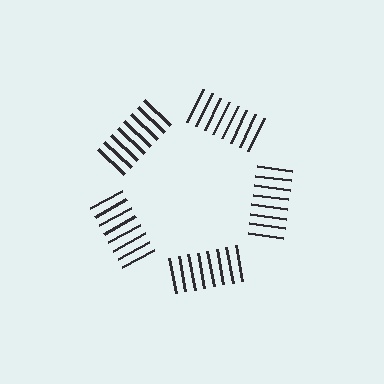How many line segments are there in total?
40 — 8 along each of the 5 edges.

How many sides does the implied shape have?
5 sides — the line-ends trace a pentagon.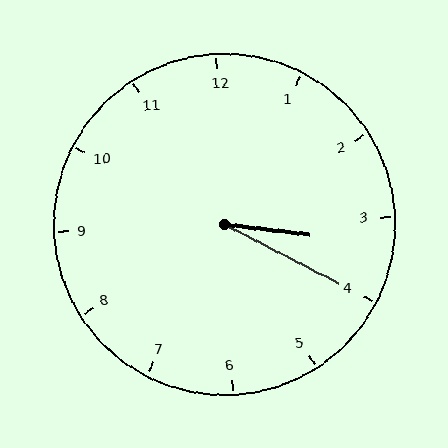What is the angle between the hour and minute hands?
Approximately 20 degrees.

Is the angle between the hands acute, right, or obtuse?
It is acute.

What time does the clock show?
3:20.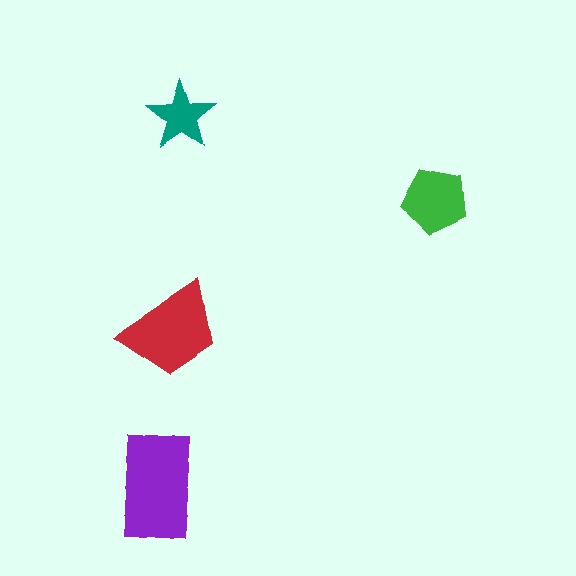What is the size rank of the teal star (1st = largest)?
4th.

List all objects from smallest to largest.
The teal star, the green pentagon, the red trapezoid, the purple rectangle.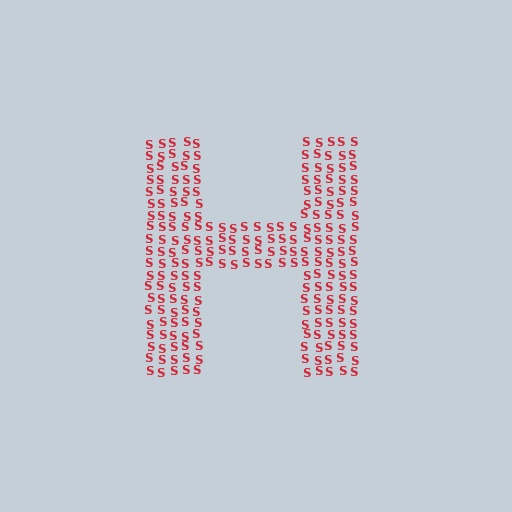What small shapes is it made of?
It is made of small letter S's.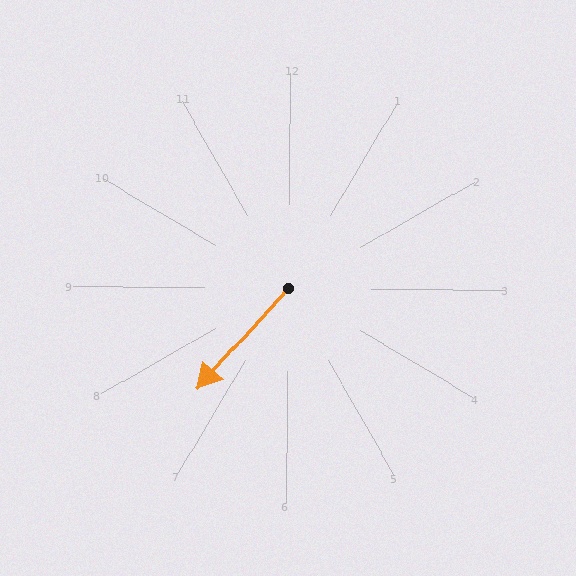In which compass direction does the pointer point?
Southwest.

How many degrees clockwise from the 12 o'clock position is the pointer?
Approximately 222 degrees.